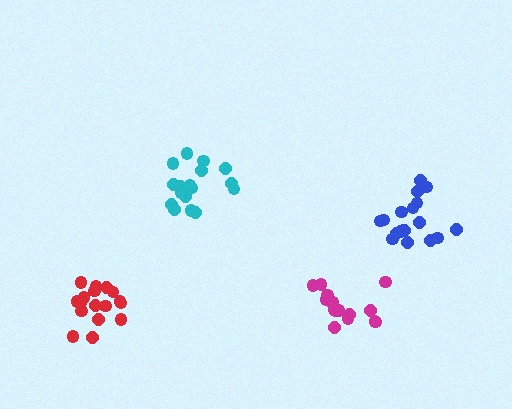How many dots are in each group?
Group 1: 16 dots, Group 2: 17 dots, Group 3: 17 dots, Group 4: 18 dots (68 total).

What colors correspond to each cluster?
The clusters are colored: magenta, red, cyan, blue.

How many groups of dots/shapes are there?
There are 4 groups.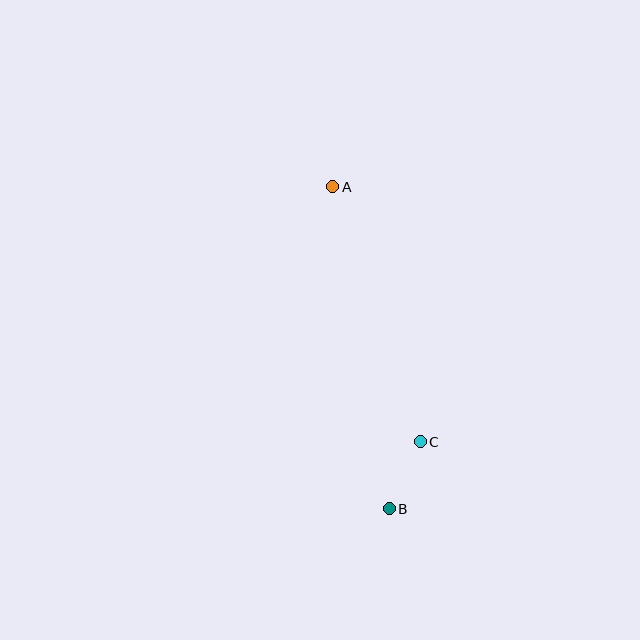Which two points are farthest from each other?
Points A and B are farthest from each other.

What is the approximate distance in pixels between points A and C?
The distance between A and C is approximately 270 pixels.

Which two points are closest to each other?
Points B and C are closest to each other.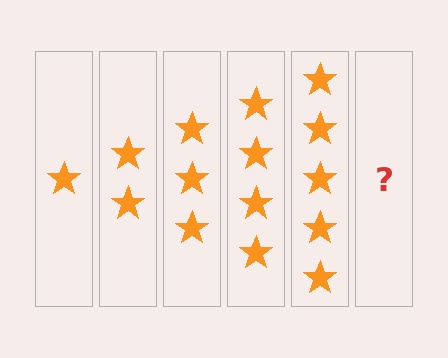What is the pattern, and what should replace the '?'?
The pattern is that each step adds one more star. The '?' should be 6 stars.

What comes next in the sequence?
The next element should be 6 stars.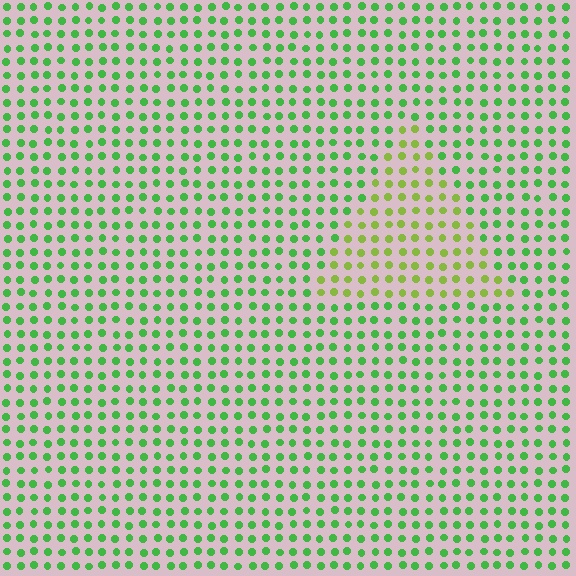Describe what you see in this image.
The image is filled with small green elements in a uniform arrangement. A triangle-shaped region is visible where the elements are tinted to a slightly different hue, forming a subtle color boundary.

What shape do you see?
I see a triangle.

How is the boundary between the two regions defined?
The boundary is defined purely by a slight shift in hue (about 37 degrees). Spacing, size, and orientation are identical on both sides.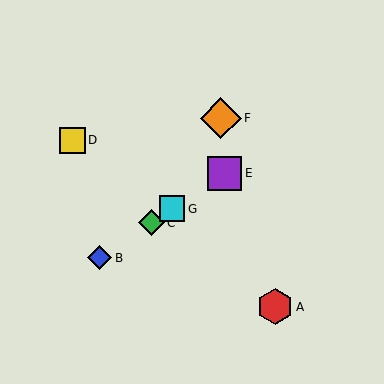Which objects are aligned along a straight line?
Objects B, C, E, G are aligned along a straight line.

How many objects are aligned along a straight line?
4 objects (B, C, E, G) are aligned along a straight line.